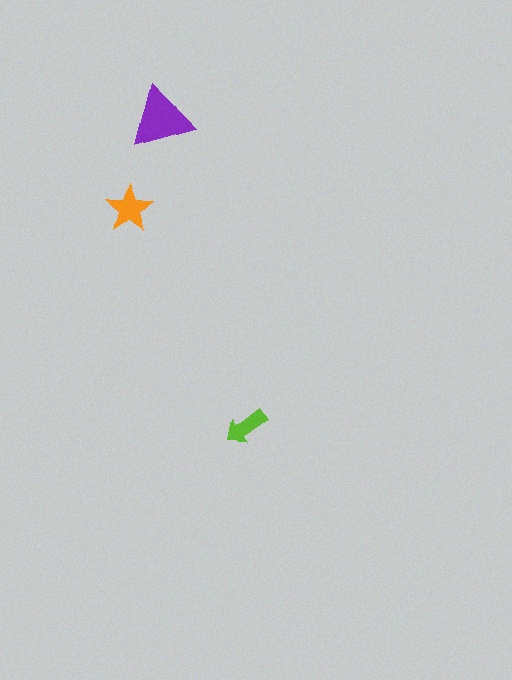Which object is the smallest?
The lime arrow.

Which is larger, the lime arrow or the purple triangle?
The purple triangle.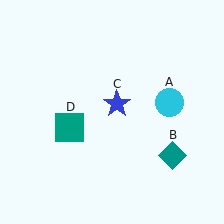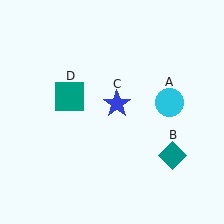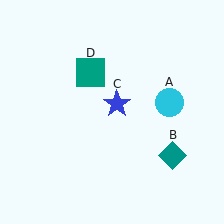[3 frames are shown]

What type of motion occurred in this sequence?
The teal square (object D) rotated clockwise around the center of the scene.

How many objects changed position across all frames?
1 object changed position: teal square (object D).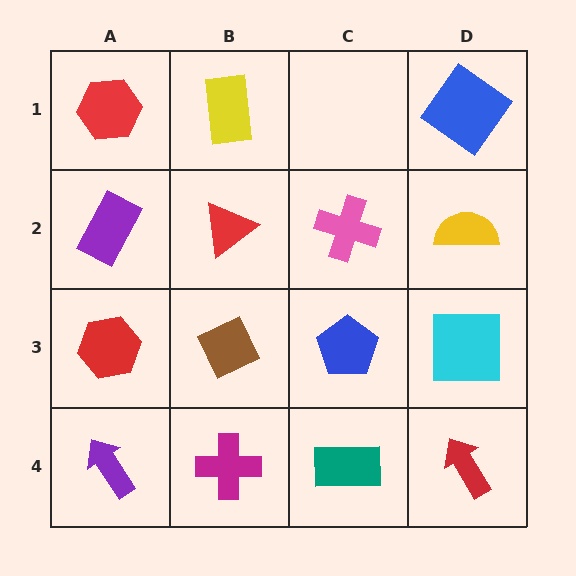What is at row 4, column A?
A purple arrow.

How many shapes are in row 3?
4 shapes.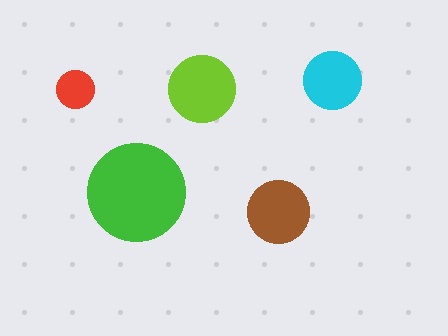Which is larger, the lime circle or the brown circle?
The lime one.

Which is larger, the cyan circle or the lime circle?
The lime one.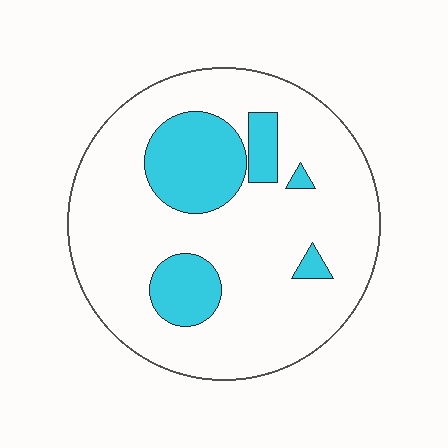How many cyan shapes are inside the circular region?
5.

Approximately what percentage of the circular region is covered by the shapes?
Approximately 20%.